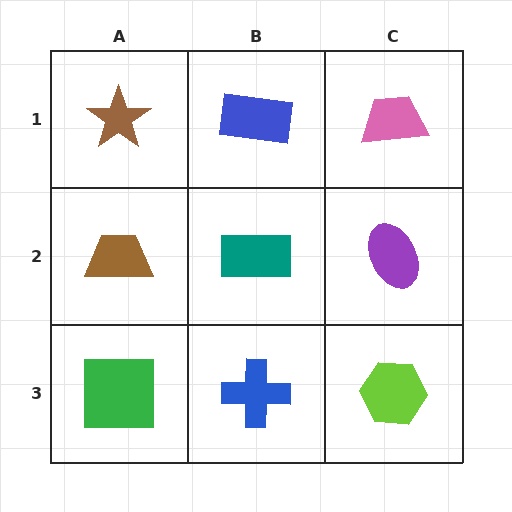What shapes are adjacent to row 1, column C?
A purple ellipse (row 2, column C), a blue rectangle (row 1, column B).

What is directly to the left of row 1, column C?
A blue rectangle.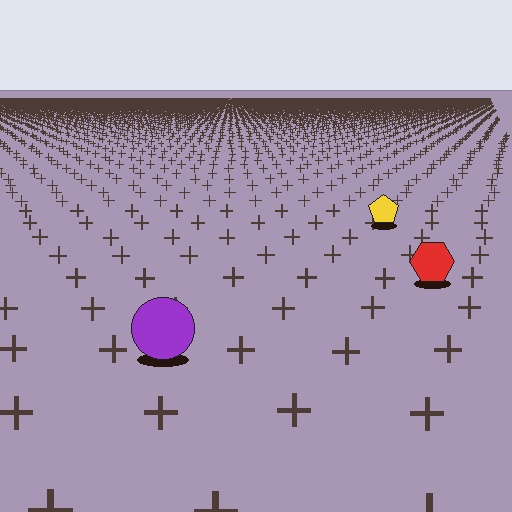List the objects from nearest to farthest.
From nearest to farthest: the purple circle, the red hexagon, the yellow pentagon.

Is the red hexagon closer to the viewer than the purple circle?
No. The purple circle is closer — you can tell from the texture gradient: the ground texture is coarser near it.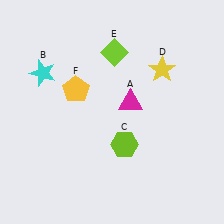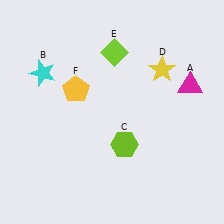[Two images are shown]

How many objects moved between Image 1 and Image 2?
1 object moved between the two images.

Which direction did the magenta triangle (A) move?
The magenta triangle (A) moved right.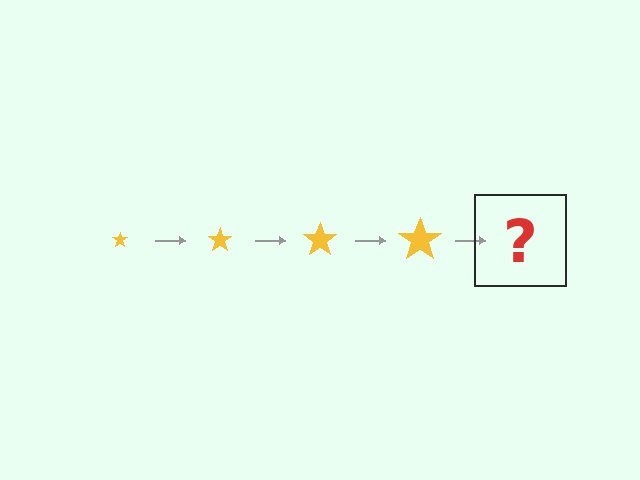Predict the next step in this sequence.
The next step is a yellow star, larger than the previous one.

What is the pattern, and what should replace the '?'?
The pattern is that the star gets progressively larger each step. The '?' should be a yellow star, larger than the previous one.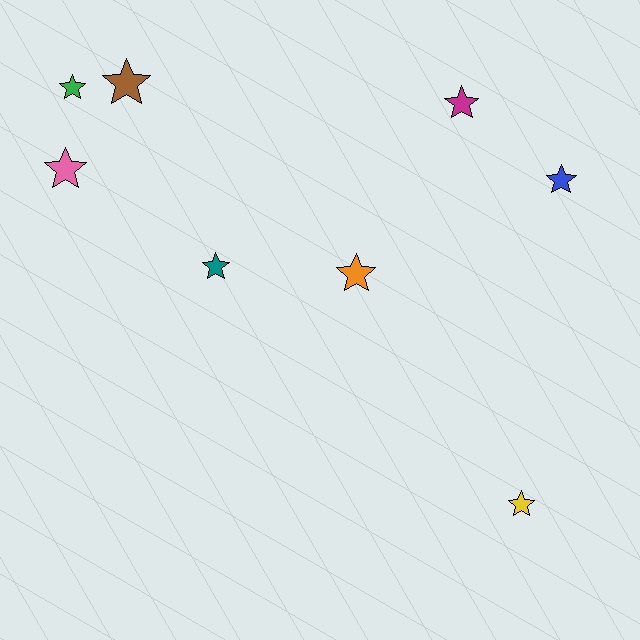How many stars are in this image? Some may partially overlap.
There are 8 stars.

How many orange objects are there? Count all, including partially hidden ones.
There is 1 orange object.